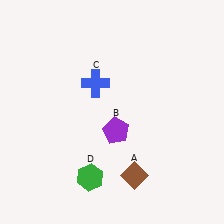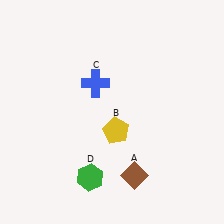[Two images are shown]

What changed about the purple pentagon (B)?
In Image 1, B is purple. In Image 2, it changed to yellow.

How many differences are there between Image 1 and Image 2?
There is 1 difference between the two images.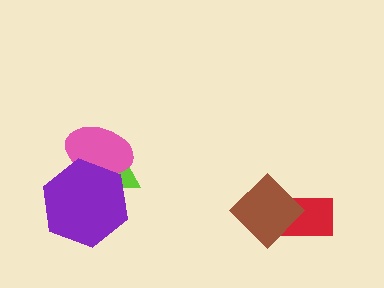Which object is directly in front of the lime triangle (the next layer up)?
The pink ellipse is directly in front of the lime triangle.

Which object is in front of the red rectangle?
The brown diamond is in front of the red rectangle.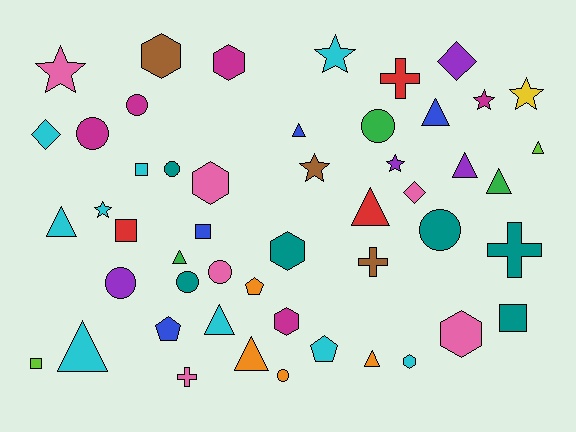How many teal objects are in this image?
There are 6 teal objects.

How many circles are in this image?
There are 9 circles.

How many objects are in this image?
There are 50 objects.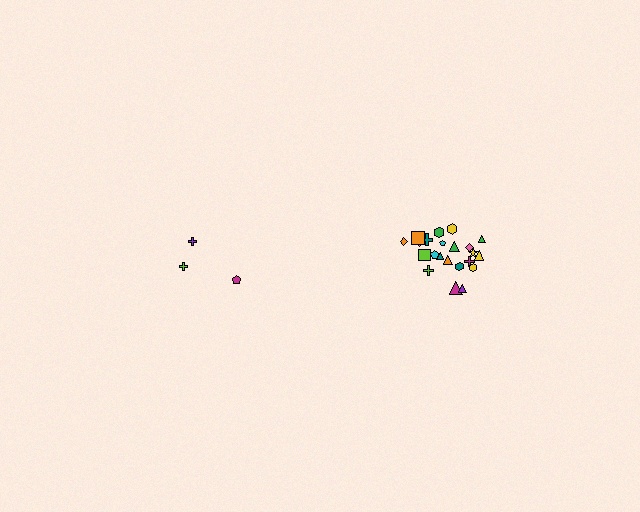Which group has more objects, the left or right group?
The right group.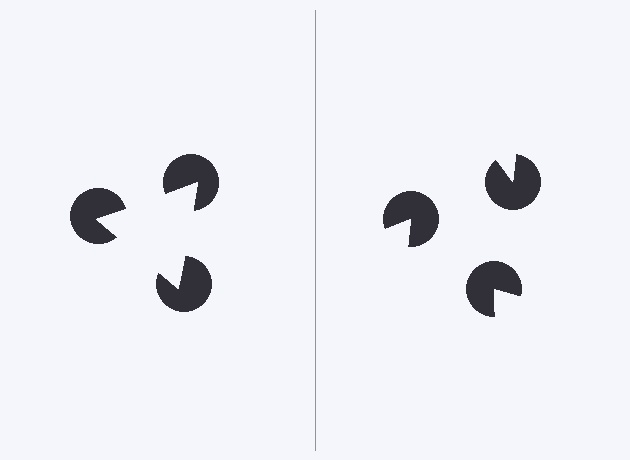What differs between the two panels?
The pac-man discs are positioned identically on both sides; only the wedge orientations differ. On the left they align to a triangle; on the right they are misaligned.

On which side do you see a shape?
An illusory triangle appears on the left side. On the right side the wedge cuts are rotated, so no coherent shape forms.